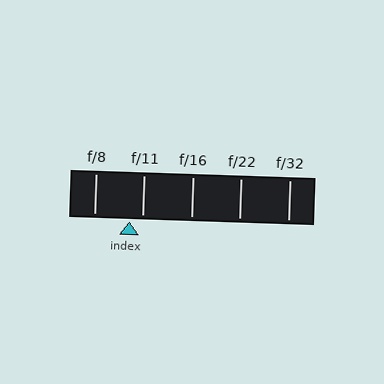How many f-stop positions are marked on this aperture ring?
There are 5 f-stop positions marked.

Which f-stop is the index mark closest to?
The index mark is closest to f/11.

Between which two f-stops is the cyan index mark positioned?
The index mark is between f/8 and f/11.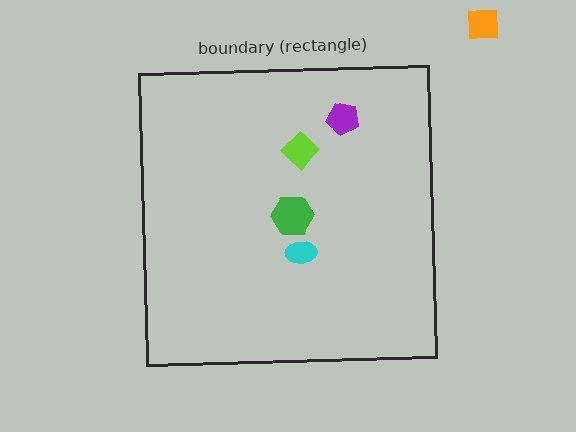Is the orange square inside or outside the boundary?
Outside.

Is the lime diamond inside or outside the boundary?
Inside.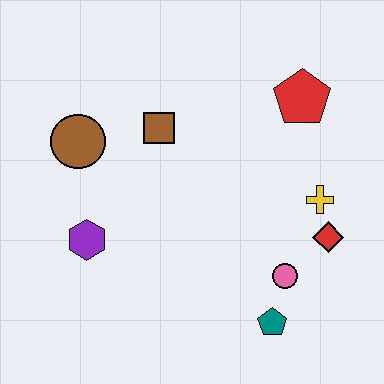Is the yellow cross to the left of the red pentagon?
No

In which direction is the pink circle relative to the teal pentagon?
The pink circle is above the teal pentagon.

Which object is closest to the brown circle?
The brown square is closest to the brown circle.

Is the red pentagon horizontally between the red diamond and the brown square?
Yes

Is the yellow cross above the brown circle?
No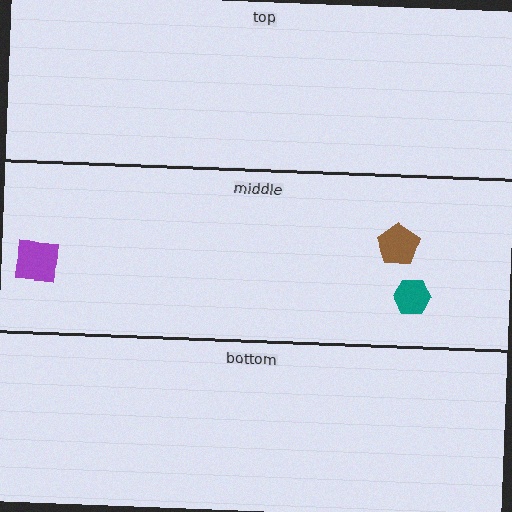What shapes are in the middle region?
The purple square, the teal hexagon, the brown pentagon.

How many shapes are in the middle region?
3.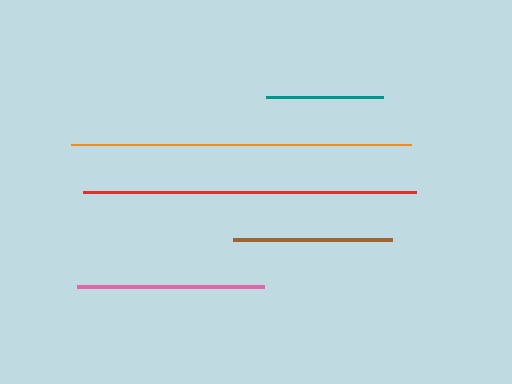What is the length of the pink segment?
The pink segment is approximately 187 pixels long.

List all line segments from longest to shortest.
From longest to shortest: orange, red, pink, brown, teal.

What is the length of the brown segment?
The brown segment is approximately 160 pixels long.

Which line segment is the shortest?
The teal line is the shortest at approximately 117 pixels.